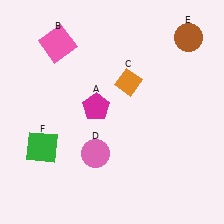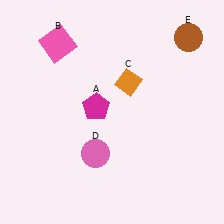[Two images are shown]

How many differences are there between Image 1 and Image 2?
There is 1 difference between the two images.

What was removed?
The green square (F) was removed in Image 2.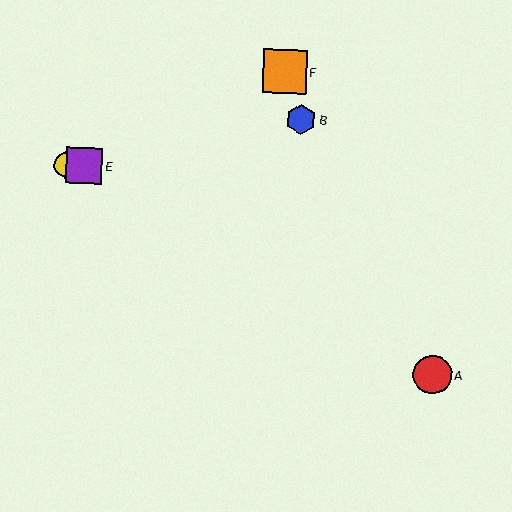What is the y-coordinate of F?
Object F is at y≈72.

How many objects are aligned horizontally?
3 objects (C, D, E) are aligned horizontally.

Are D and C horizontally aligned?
Yes, both are at y≈165.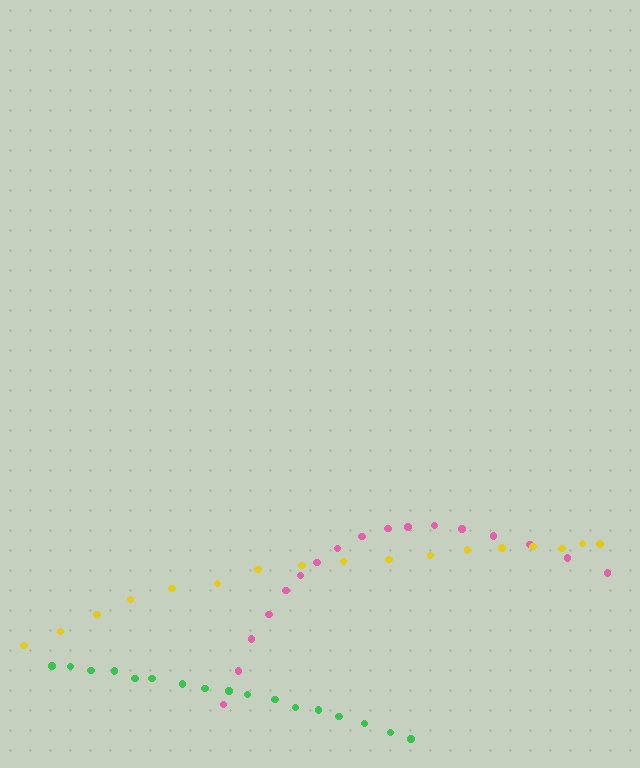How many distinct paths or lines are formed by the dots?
There are 3 distinct paths.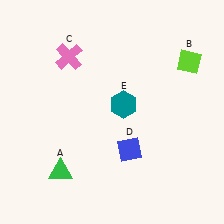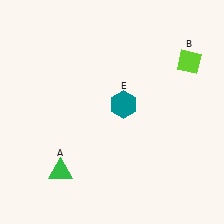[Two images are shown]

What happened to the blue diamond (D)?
The blue diamond (D) was removed in Image 2. It was in the bottom-right area of Image 1.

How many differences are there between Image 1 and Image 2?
There are 2 differences between the two images.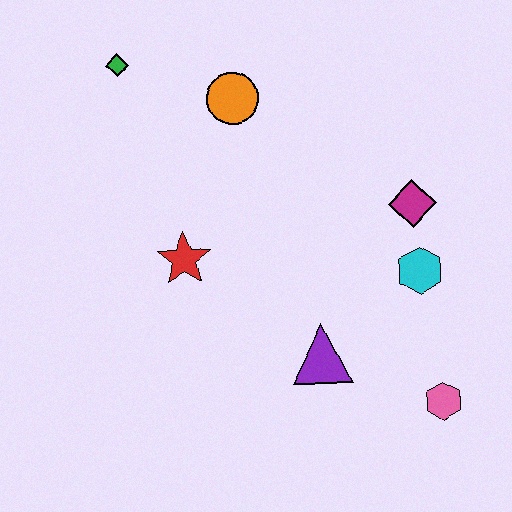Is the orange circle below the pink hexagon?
No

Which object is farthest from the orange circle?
The pink hexagon is farthest from the orange circle.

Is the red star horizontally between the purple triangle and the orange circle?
No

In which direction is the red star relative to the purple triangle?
The red star is to the left of the purple triangle.